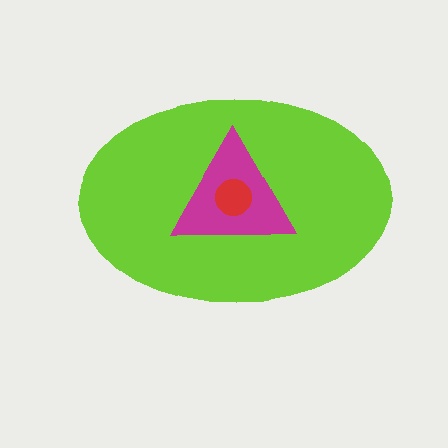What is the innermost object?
The red circle.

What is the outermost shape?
The lime ellipse.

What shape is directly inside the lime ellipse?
The magenta triangle.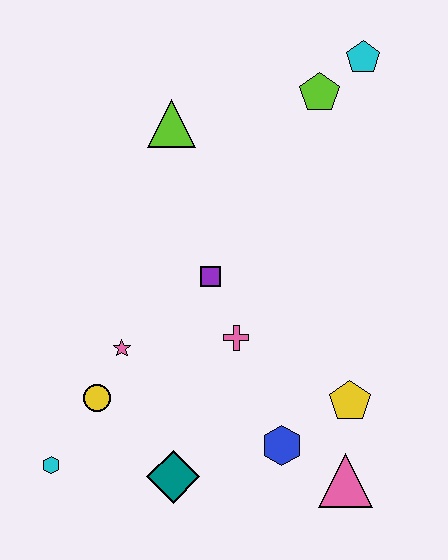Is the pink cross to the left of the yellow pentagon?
Yes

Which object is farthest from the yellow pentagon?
The cyan pentagon is farthest from the yellow pentagon.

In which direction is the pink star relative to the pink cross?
The pink star is to the left of the pink cross.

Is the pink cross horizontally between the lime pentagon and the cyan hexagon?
Yes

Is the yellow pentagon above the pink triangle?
Yes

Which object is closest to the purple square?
The pink cross is closest to the purple square.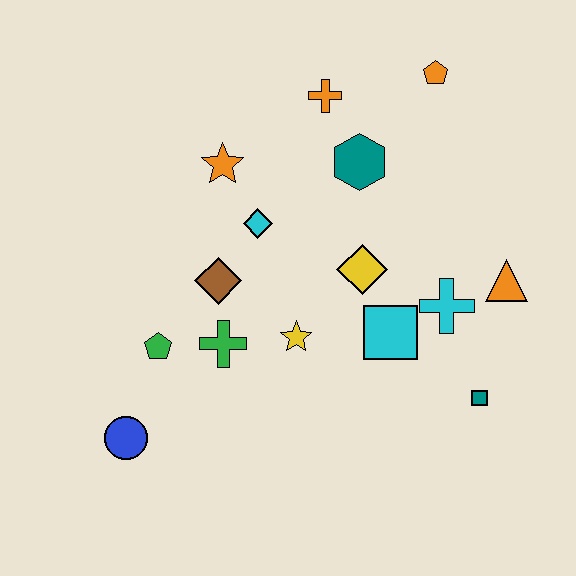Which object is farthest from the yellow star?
The orange pentagon is farthest from the yellow star.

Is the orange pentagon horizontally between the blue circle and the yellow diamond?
No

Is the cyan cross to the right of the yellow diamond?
Yes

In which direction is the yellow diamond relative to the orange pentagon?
The yellow diamond is below the orange pentagon.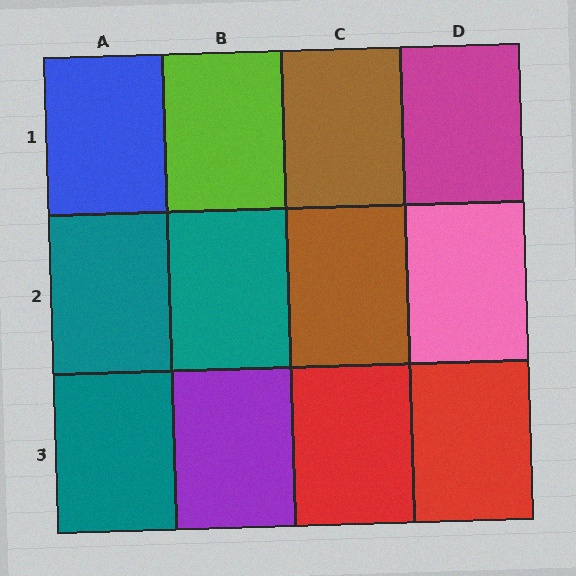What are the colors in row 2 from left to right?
Teal, teal, brown, pink.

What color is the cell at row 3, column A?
Teal.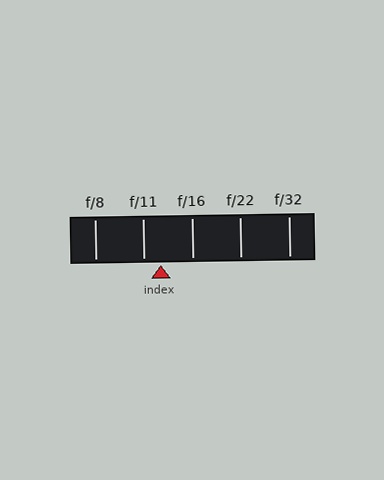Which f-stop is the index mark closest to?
The index mark is closest to f/11.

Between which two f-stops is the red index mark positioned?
The index mark is between f/11 and f/16.